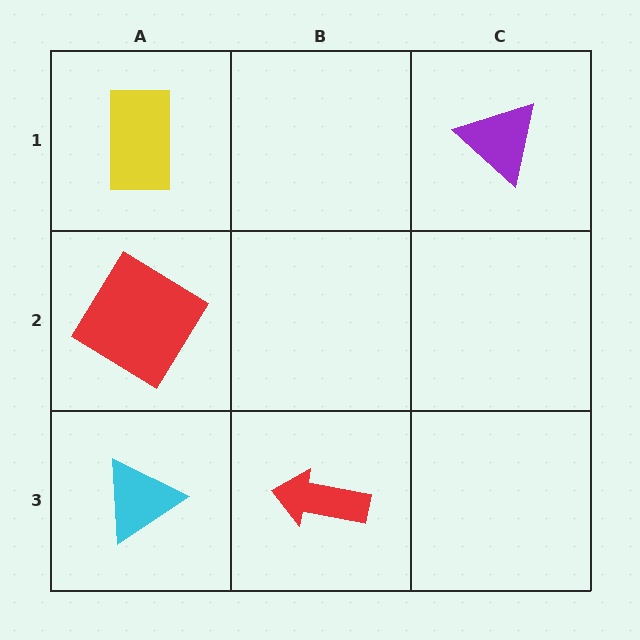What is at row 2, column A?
A red diamond.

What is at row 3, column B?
A red arrow.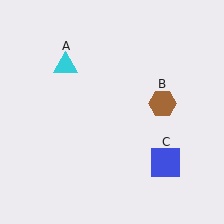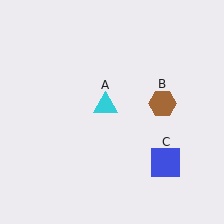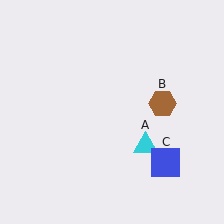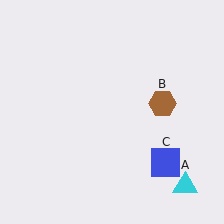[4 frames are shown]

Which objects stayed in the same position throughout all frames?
Brown hexagon (object B) and blue square (object C) remained stationary.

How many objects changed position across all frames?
1 object changed position: cyan triangle (object A).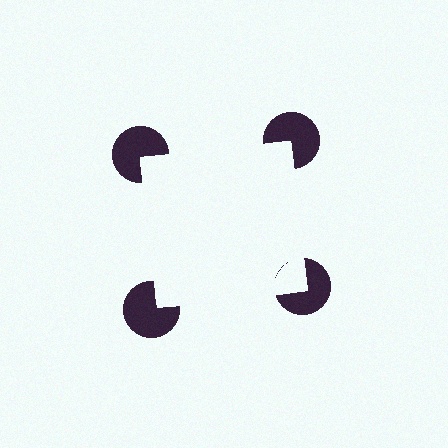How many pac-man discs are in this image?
There are 4 — one at each vertex of the illusory square.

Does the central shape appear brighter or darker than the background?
It typically appears slightly brighter than the background, even though no actual brightness change is drawn.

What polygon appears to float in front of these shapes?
An illusory square — its edges are inferred from the aligned wedge cuts in the pac-man discs, not physically drawn.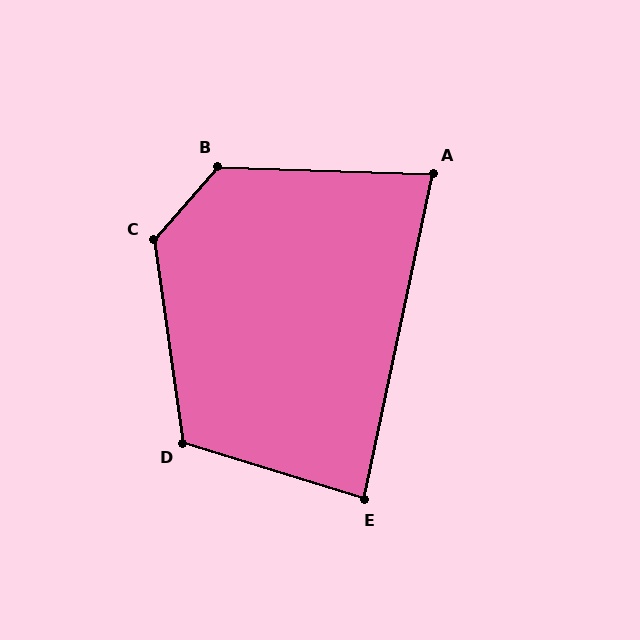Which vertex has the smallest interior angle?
A, at approximately 80 degrees.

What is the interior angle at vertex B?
Approximately 129 degrees (obtuse).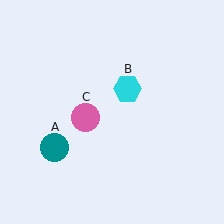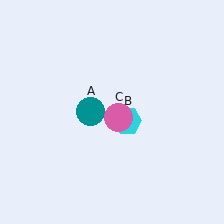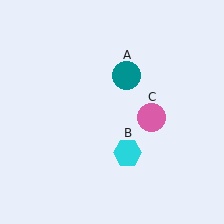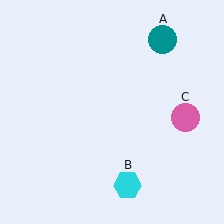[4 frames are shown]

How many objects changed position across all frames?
3 objects changed position: teal circle (object A), cyan hexagon (object B), pink circle (object C).